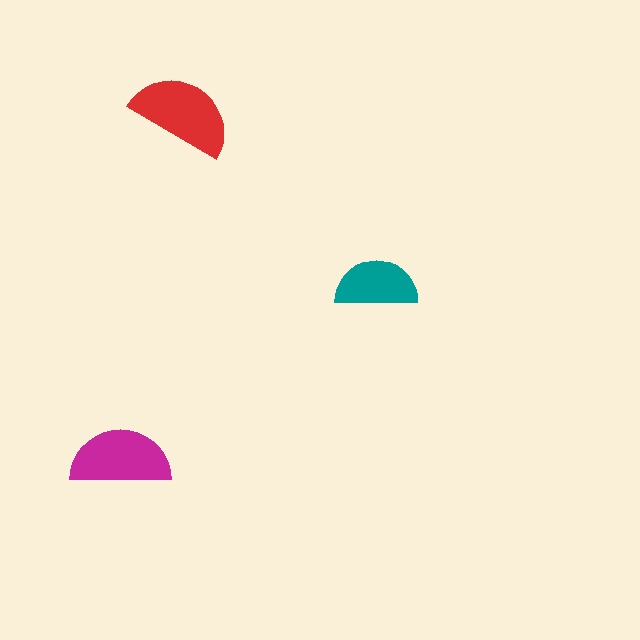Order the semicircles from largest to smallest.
the red one, the magenta one, the teal one.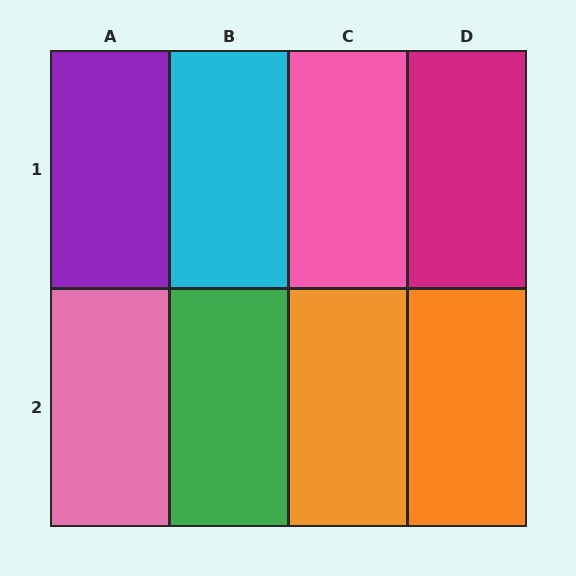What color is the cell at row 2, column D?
Orange.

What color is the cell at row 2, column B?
Green.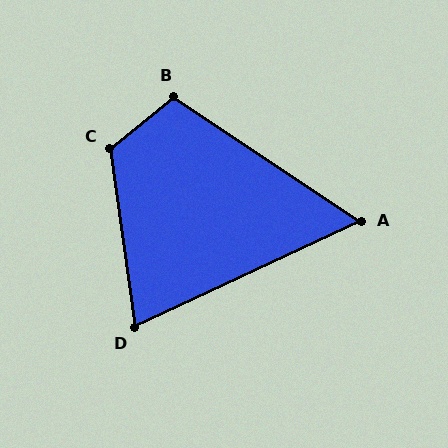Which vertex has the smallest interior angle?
A, at approximately 59 degrees.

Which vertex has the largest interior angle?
C, at approximately 121 degrees.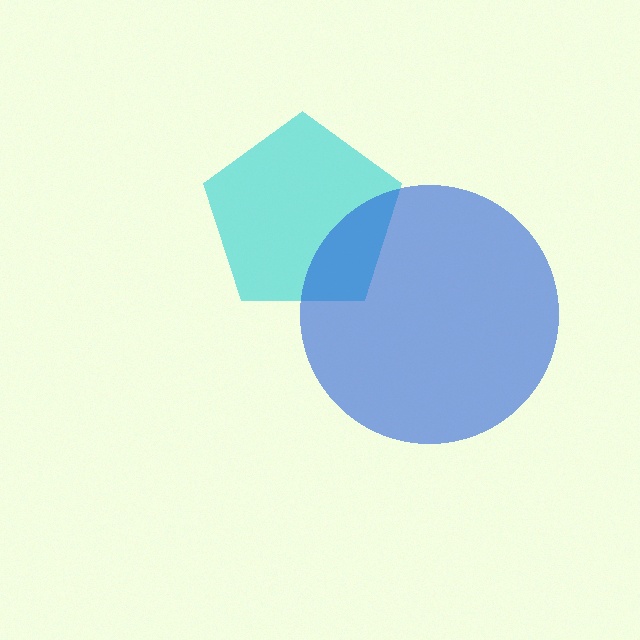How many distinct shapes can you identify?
There are 2 distinct shapes: a cyan pentagon, a blue circle.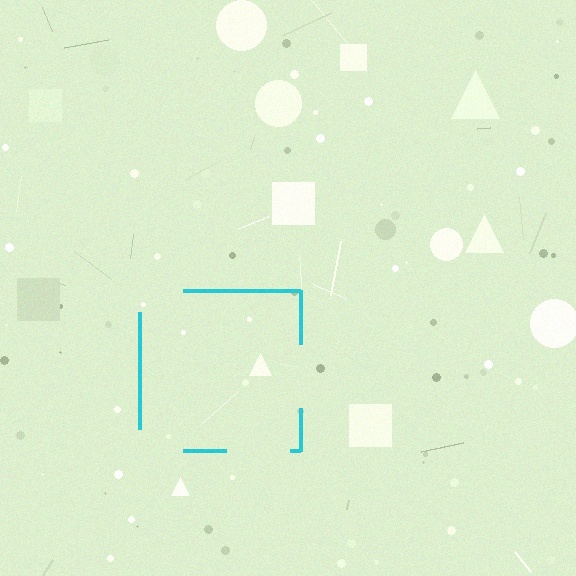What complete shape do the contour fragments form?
The contour fragments form a square.